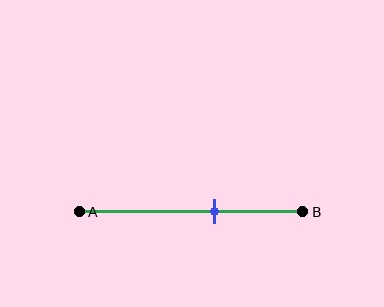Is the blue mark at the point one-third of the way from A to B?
No, the mark is at about 60% from A, not at the 33% one-third point.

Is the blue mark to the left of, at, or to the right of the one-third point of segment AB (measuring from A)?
The blue mark is to the right of the one-third point of segment AB.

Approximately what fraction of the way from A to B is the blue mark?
The blue mark is approximately 60% of the way from A to B.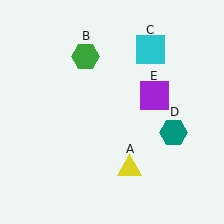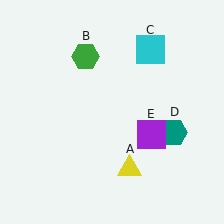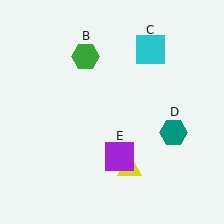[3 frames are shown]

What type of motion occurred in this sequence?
The purple square (object E) rotated clockwise around the center of the scene.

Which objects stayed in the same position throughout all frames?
Yellow triangle (object A) and green hexagon (object B) and cyan square (object C) and teal hexagon (object D) remained stationary.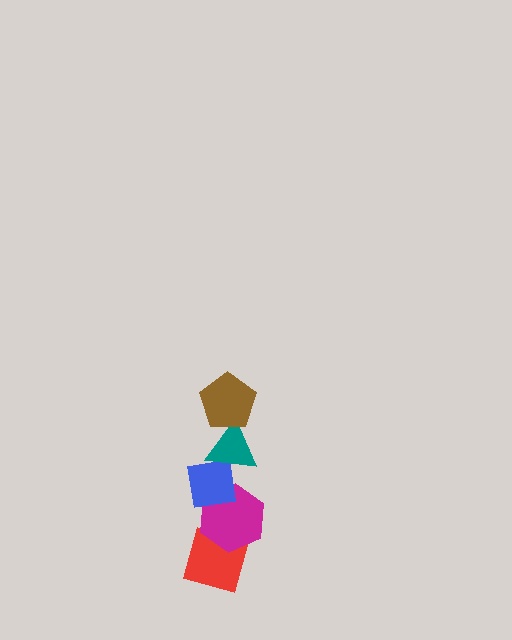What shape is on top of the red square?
The magenta hexagon is on top of the red square.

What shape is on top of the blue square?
The teal triangle is on top of the blue square.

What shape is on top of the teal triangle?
The brown pentagon is on top of the teal triangle.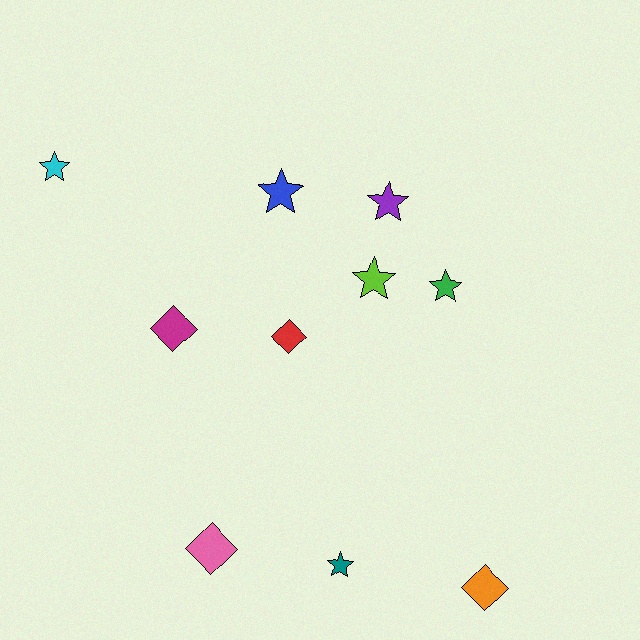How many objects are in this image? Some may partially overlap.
There are 10 objects.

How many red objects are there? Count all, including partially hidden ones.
There is 1 red object.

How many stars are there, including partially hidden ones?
There are 6 stars.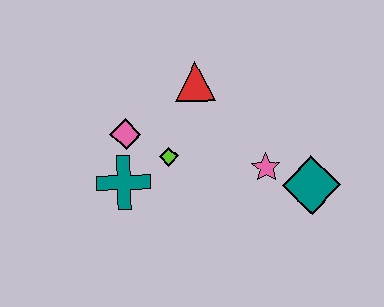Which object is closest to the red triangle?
The lime diamond is closest to the red triangle.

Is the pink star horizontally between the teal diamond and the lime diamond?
Yes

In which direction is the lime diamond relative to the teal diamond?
The lime diamond is to the left of the teal diamond.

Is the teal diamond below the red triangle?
Yes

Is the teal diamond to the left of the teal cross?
No